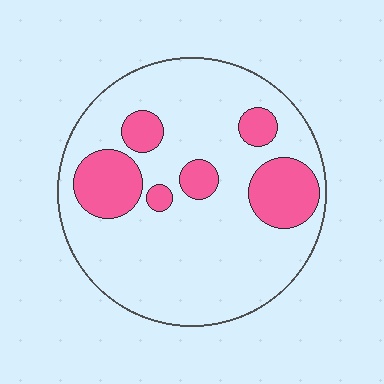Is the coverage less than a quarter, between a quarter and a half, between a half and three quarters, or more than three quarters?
Less than a quarter.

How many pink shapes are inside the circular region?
6.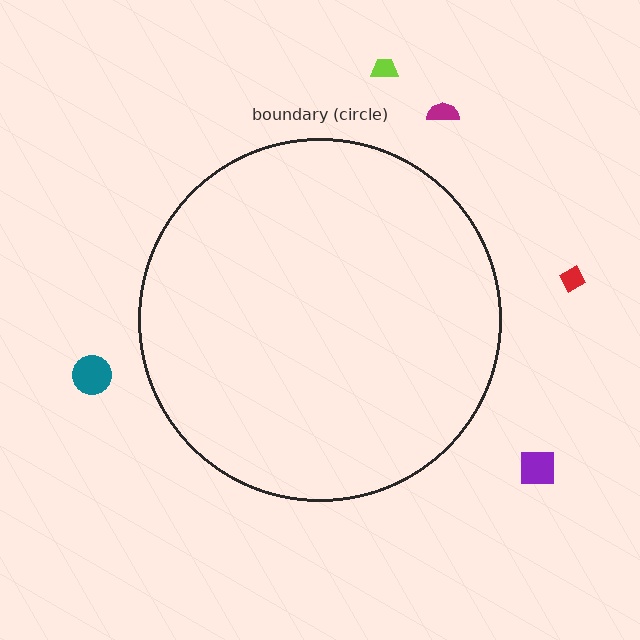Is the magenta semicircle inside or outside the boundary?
Outside.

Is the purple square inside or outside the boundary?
Outside.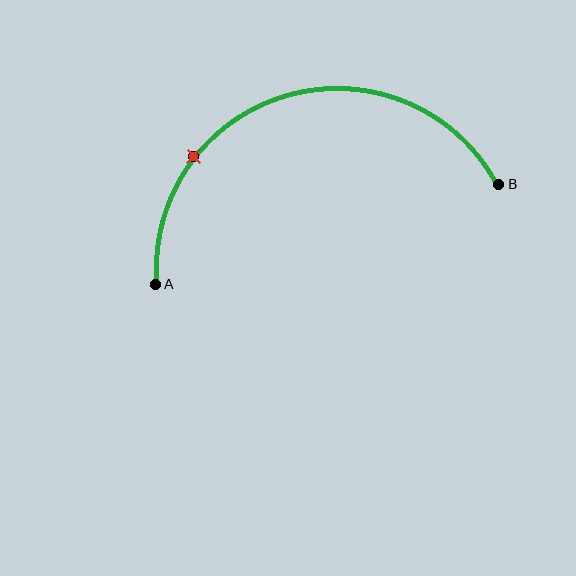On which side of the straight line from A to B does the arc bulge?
The arc bulges above the straight line connecting A and B.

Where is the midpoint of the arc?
The arc midpoint is the point on the curve farthest from the straight line joining A and B. It sits above that line.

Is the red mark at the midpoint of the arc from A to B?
No. The red mark lies on the arc but is closer to endpoint A. The arc midpoint would be at the point on the curve equidistant along the arc from both A and B.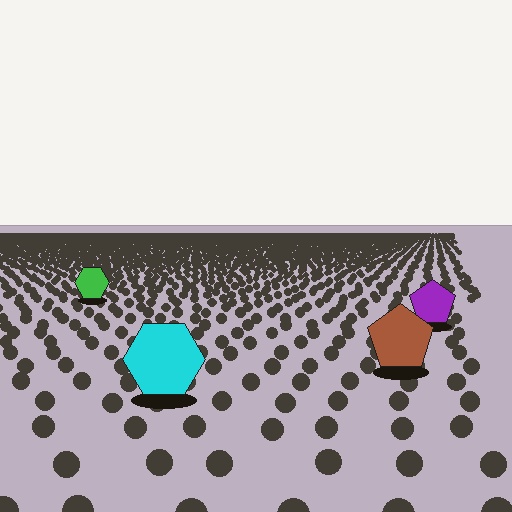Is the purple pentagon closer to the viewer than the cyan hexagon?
No. The cyan hexagon is closer — you can tell from the texture gradient: the ground texture is coarser near it.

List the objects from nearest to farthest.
From nearest to farthest: the cyan hexagon, the brown pentagon, the purple pentagon, the green hexagon.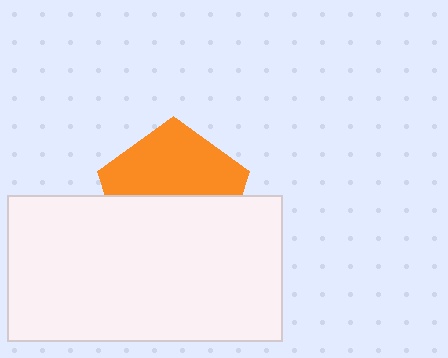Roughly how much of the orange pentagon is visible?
About half of it is visible (roughly 50%).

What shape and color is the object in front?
The object in front is a white rectangle.